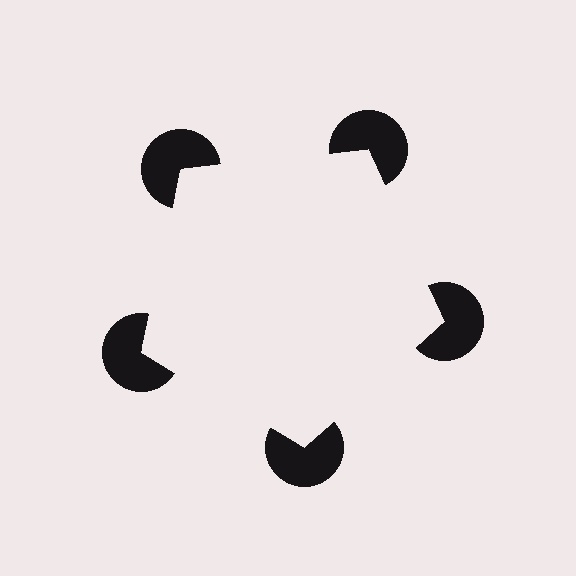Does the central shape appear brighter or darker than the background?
It typically appears slightly brighter than the background, even though no actual brightness change is drawn.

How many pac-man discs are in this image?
There are 5 — one at each vertex of the illusory pentagon.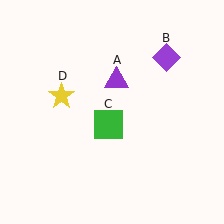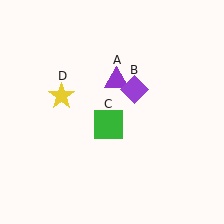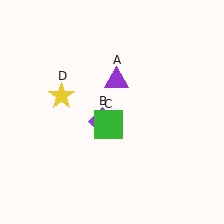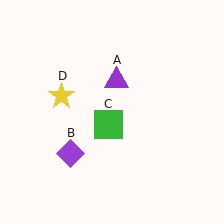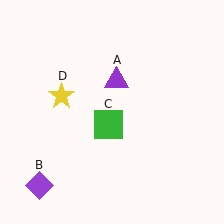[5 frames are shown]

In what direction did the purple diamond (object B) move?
The purple diamond (object B) moved down and to the left.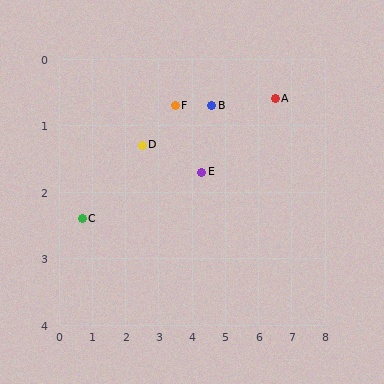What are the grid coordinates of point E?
Point E is at approximately (4.3, 1.7).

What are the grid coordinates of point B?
Point B is at approximately (4.6, 0.7).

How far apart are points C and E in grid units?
Points C and E are about 3.7 grid units apart.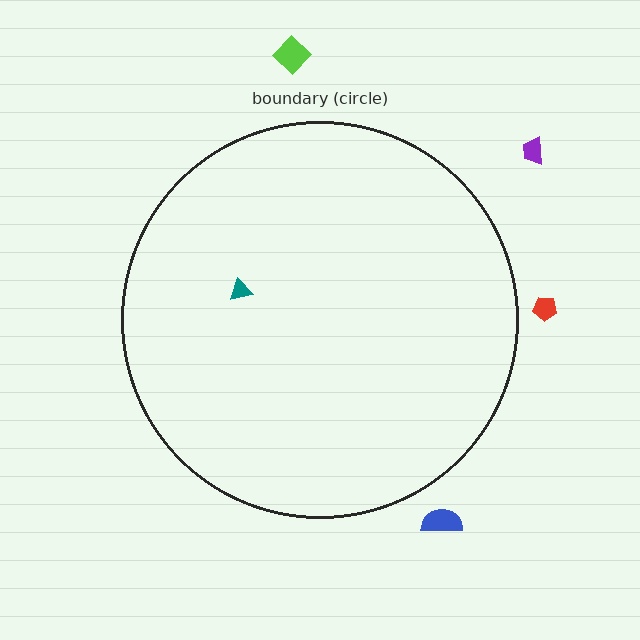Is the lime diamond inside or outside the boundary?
Outside.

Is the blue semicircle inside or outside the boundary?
Outside.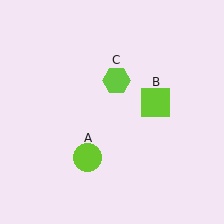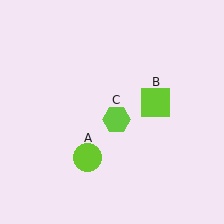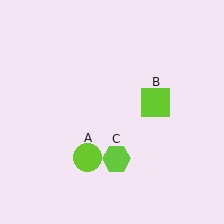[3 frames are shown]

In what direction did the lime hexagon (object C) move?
The lime hexagon (object C) moved down.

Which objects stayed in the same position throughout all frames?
Lime circle (object A) and lime square (object B) remained stationary.